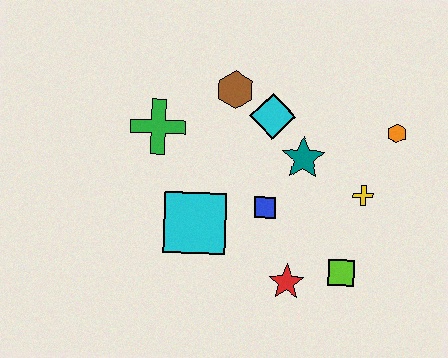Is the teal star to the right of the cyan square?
Yes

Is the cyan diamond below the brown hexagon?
Yes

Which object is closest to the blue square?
The teal star is closest to the blue square.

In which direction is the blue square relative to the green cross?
The blue square is to the right of the green cross.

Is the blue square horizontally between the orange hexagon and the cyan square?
Yes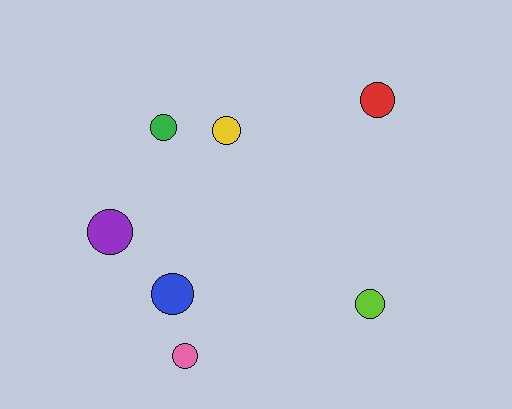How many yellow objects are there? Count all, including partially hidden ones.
There is 1 yellow object.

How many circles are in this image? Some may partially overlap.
There are 7 circles.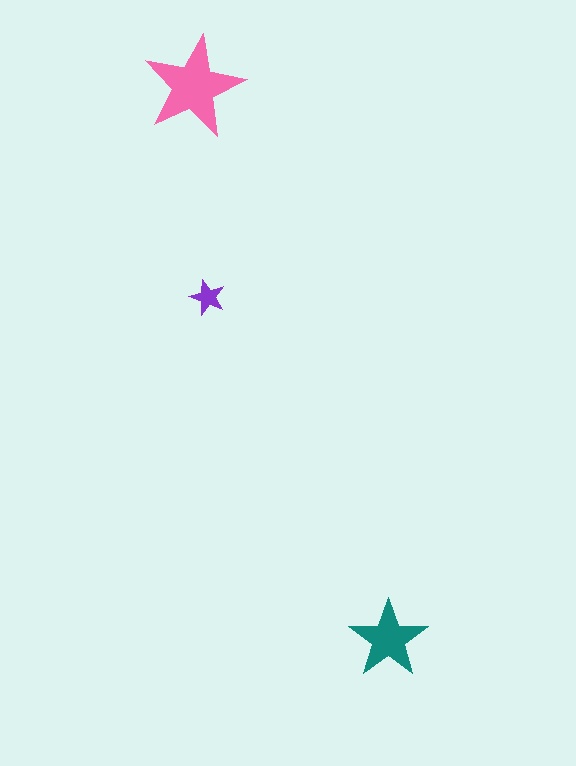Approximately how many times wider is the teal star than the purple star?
About 2 times wider.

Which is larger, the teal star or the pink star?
The pink one.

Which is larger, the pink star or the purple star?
The pink one.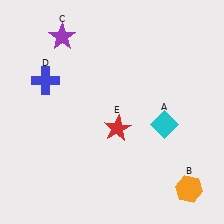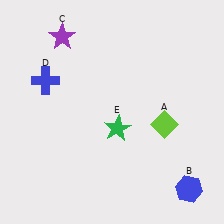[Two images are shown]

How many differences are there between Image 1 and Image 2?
There are 3 differences between the two images.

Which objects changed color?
A changed from cyan to lime. B changed from orange to blue. E changed from red to green.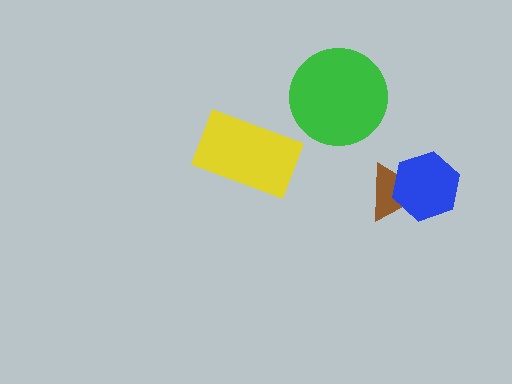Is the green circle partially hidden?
No, no other shape covers it.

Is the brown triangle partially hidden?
Yes, it is partially covered by another shape.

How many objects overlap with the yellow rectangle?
0 objects overlap with the yellow rectangle.